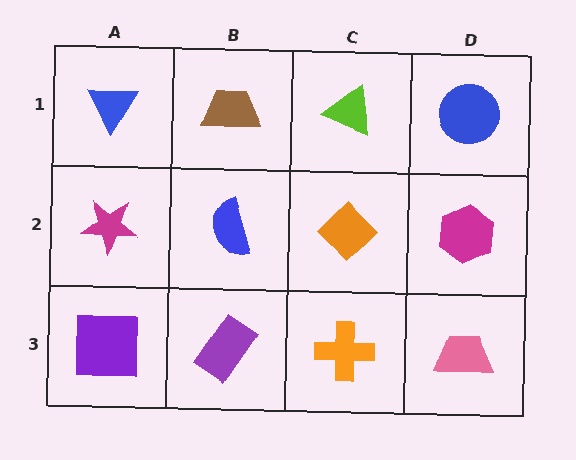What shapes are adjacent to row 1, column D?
A magenta hexagon (row 2, column D), a lime triangle (row 1, column C).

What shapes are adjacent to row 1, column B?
A blue semicircle (row 2, column B), a blue triangle (row 1, column A), a lime triangle (row 1, column C).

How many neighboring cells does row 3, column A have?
2.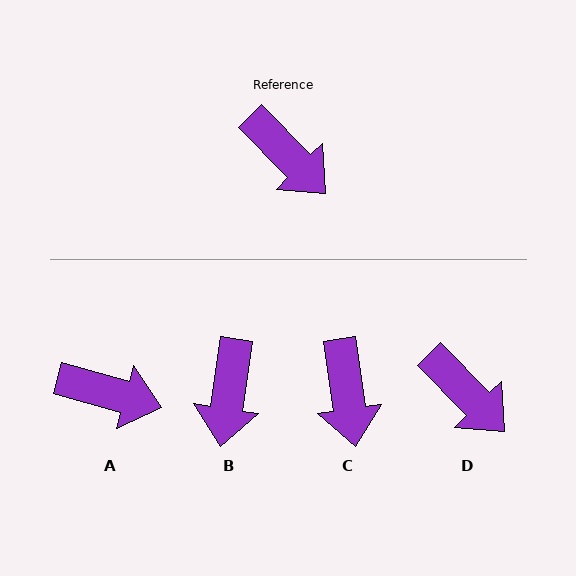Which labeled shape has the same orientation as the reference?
D.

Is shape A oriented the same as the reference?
No, it is off by about 30 degrees.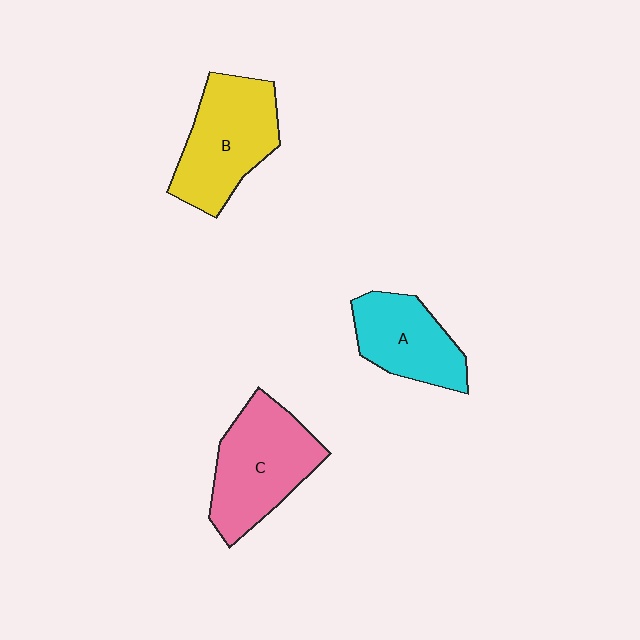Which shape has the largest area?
Shape C (pink).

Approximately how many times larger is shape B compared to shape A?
Approximately 1.3 times.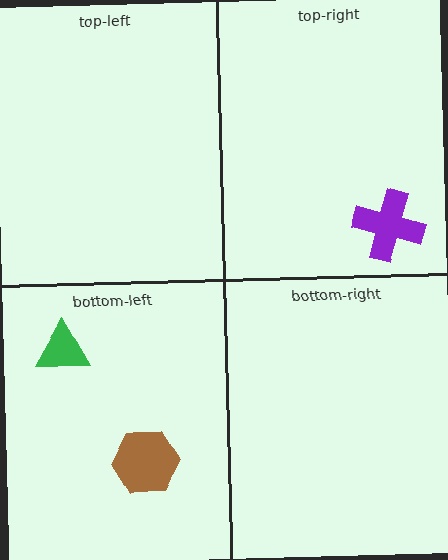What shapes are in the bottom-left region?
The green triangle, the brown hexagon.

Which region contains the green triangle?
The bottom-left region.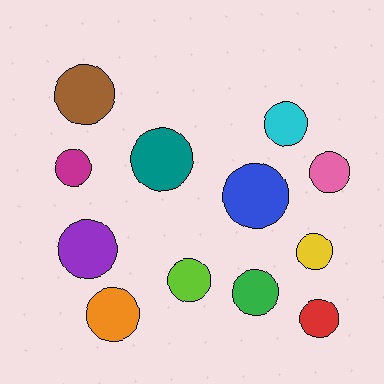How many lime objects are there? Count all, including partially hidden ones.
There is 1 lime object.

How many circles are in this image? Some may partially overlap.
There are 12 circles.